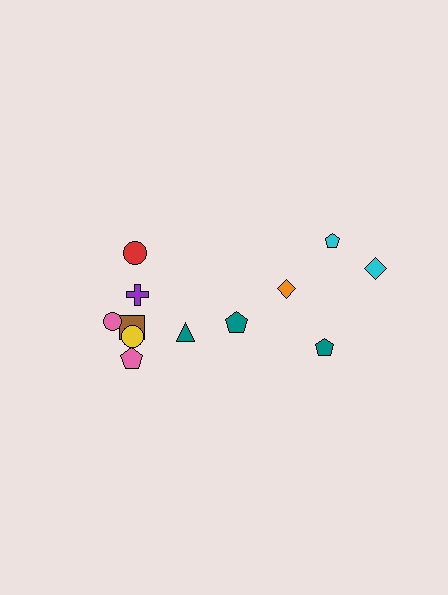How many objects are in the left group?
There are 8 objects.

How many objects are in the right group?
There are 4 objects.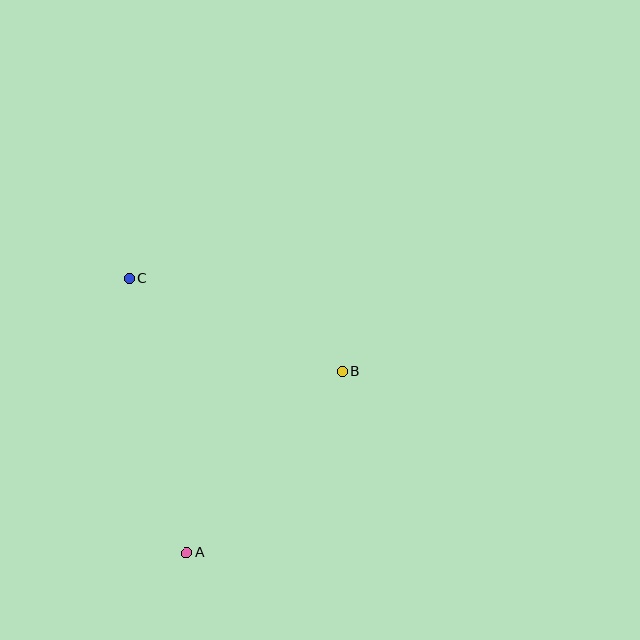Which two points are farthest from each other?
Points A and C are farthest from each other.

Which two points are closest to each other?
Points B and C are closest to each other.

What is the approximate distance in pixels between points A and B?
The distance between A and B is approximately 239 pixels.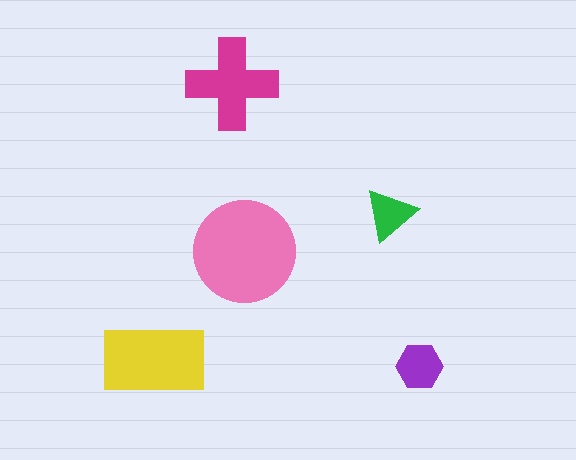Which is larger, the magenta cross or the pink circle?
The pink circle.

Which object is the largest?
The pink circle.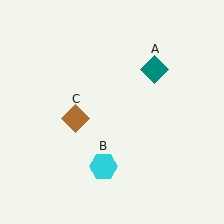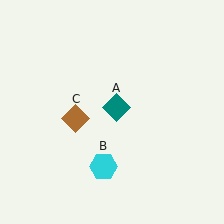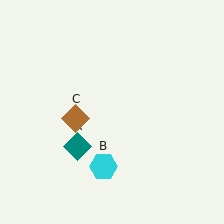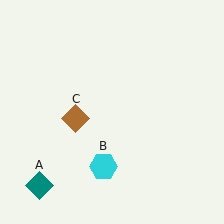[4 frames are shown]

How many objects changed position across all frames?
1 object changed position: teal diamond (object A).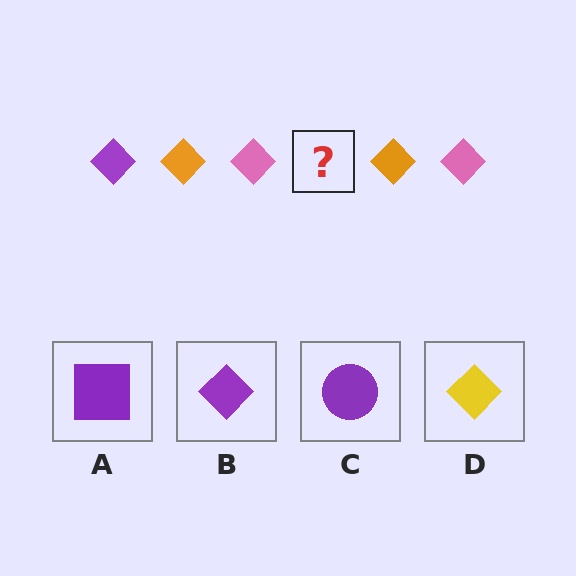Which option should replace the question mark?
Option B.